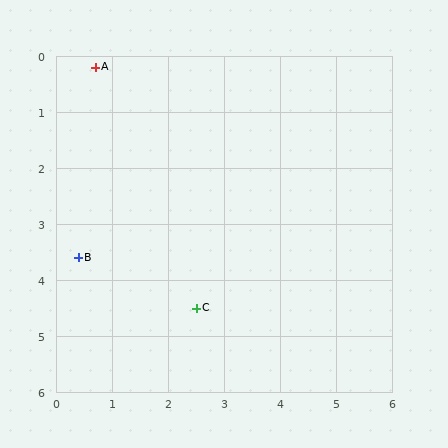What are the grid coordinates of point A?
Point A is at approximately (0.7, 0.2).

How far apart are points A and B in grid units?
Points A and B are about 3.4 grid units apart.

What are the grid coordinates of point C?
Point C is at approximately (2.5, 4.5).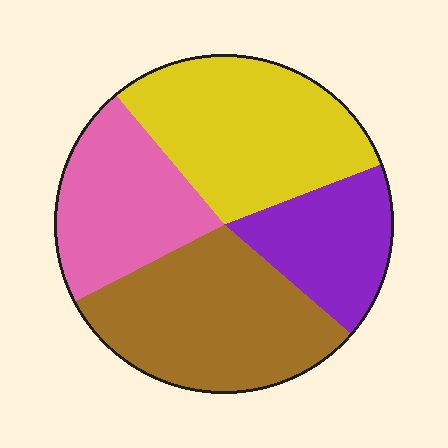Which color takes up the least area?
Purple, at roughly 15%.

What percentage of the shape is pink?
Pink covers 22% of the shape.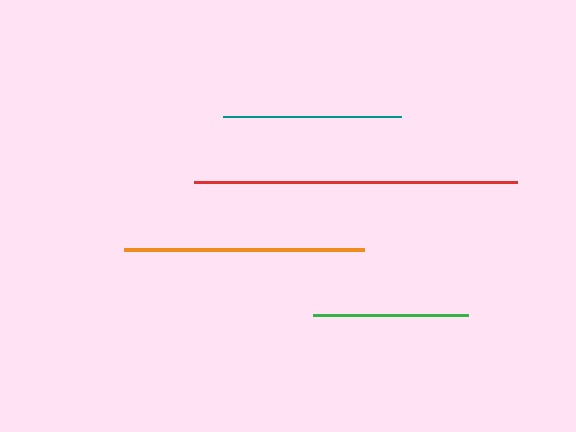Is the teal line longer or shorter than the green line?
The teal line is longer than the green line.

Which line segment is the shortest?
The green line is the shortest at approximately 155 pixels.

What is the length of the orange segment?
The orange segment is approximately 241 pixels long.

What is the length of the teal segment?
The teal segment is approximately 178 pixels long.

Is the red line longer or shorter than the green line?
The red line is longer than the green line.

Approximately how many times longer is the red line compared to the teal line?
The red line is approximately 1.8 times the length of the teal line.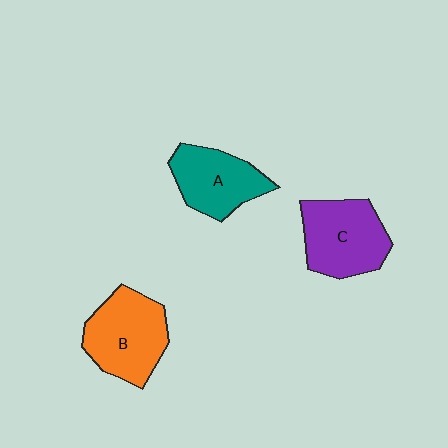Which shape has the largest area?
Shape B (orange).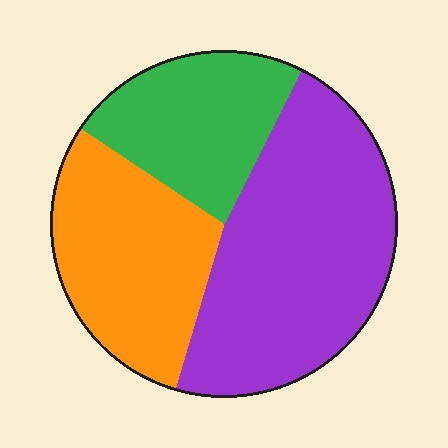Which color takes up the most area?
Purple, at roughly 45%.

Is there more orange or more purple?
Purple.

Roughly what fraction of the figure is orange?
Orange covers about 30% of the figure.